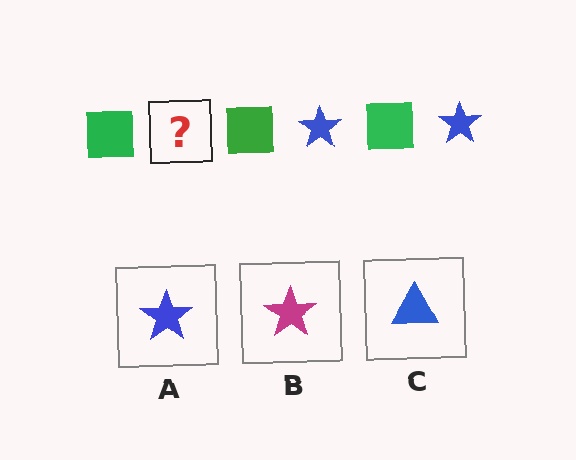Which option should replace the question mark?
Option A.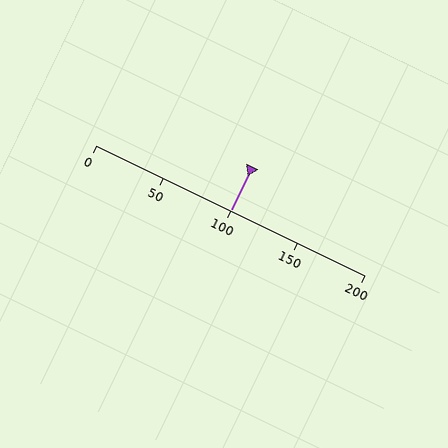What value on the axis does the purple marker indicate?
The marker indicates approximately 100.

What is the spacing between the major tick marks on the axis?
The major ticks are spaced 50 apart.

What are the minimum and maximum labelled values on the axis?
The axis runs from 0 to 200.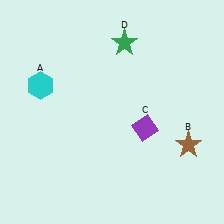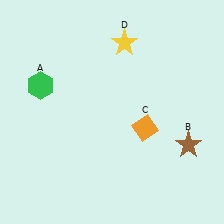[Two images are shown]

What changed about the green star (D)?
In Image 1, D is green. In Image 2, it changed to yellow.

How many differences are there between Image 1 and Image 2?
There are 3 differences between the two images.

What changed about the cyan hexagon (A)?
In Image 1, A is cyan. In Image 2, it changed to green.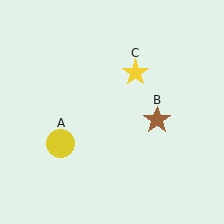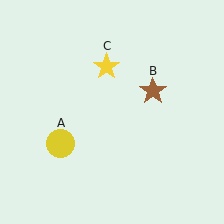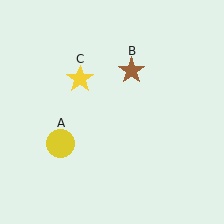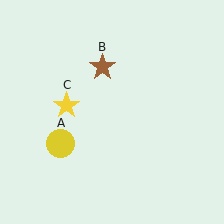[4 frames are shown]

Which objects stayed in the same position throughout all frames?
Yellow circle (object A) remained stationary.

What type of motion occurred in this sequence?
The brown star (object B), yellow star (object C) rotated counterclockwise around the center of the scene.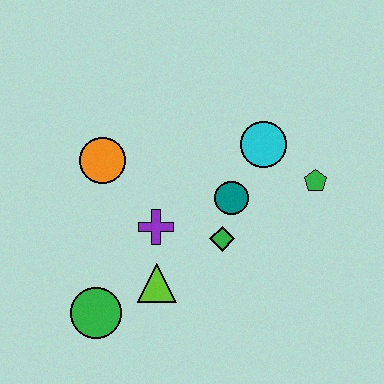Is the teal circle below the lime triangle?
No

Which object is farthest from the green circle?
The green pentagon is farthest from the green circle.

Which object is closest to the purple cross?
The lime triangle is closest to the purple cross.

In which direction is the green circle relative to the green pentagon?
The green circle is to the left of the green pentagon.